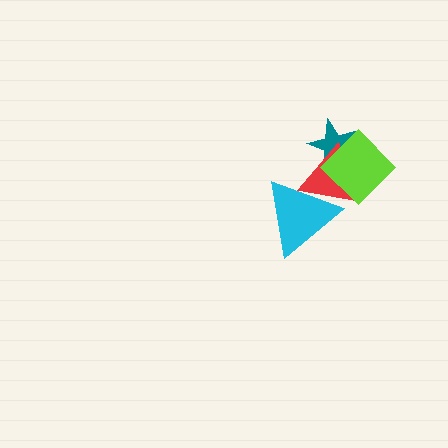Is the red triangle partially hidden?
Yes, it is partially covered by another shape.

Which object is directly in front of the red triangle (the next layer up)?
The lime diamond is directly in front of the red triangle.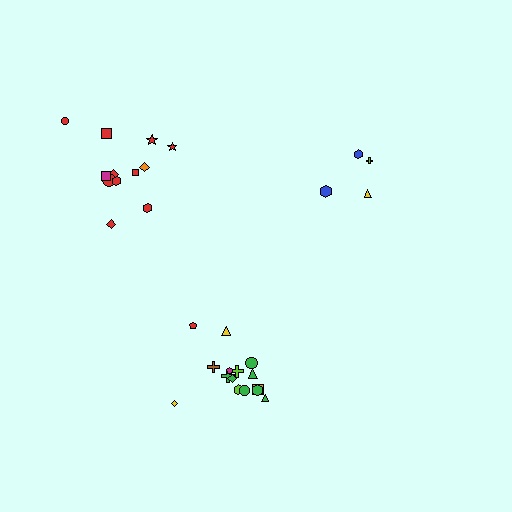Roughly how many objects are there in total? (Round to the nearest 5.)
Roughly 30 objects in total.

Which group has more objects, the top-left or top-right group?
The top-left group.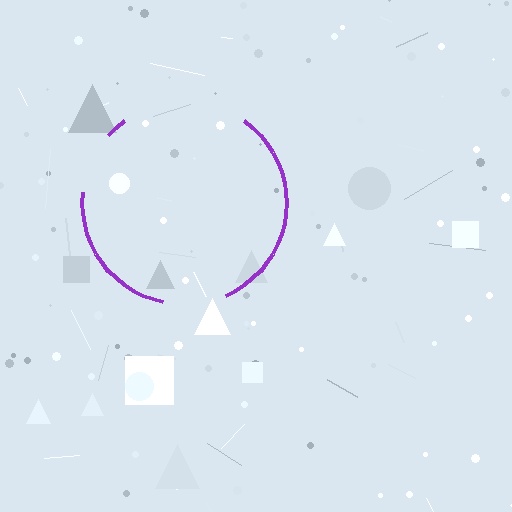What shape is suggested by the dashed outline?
The dashed outline suggests a circle.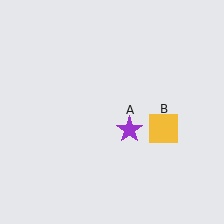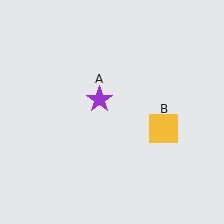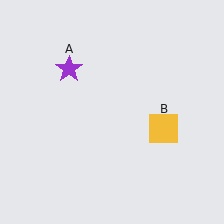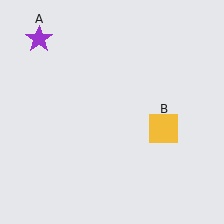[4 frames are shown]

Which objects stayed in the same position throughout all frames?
Yellow square (object B) remained stationary.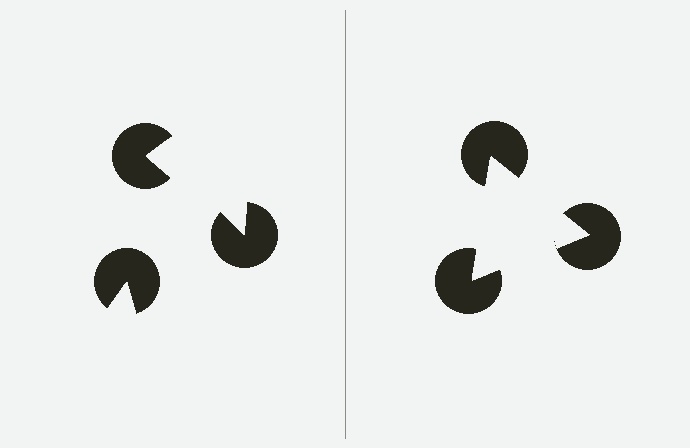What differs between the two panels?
The pac-man discs are positioned identically on both sides; only the wedge orientations differ. On the right they align to a triangle; on the left they are misaligned.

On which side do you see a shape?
An illusory triangle appears on the right side. On the left side the wedge cuts are rotated, so no coherent shape forms.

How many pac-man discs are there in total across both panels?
6 — 3 on each side.